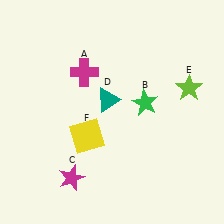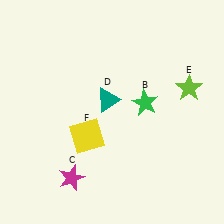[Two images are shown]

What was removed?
The magenta cross (A) was removed in Image 2.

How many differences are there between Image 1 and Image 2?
There is 1 difference between the two images.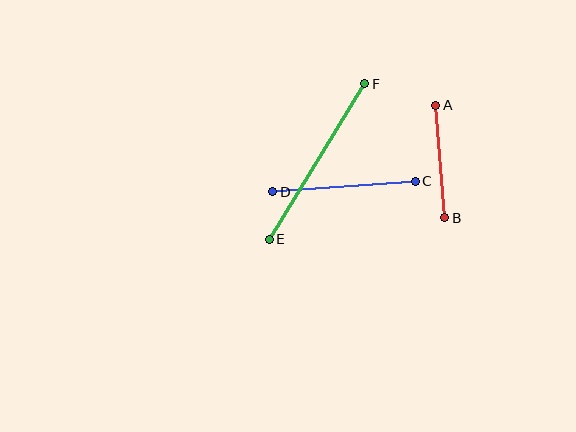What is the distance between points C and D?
The distance is approximately 143 pixels.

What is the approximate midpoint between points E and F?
The midpoint is at approximately (317, 161) pixels.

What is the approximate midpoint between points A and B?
The midpoint is at approximately (440, 161) pixels.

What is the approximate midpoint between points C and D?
The midpoint is at approximately (344, 186) pixels.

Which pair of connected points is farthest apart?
Points E and F are farthest apart.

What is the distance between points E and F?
The distance is approximately 183 pixels.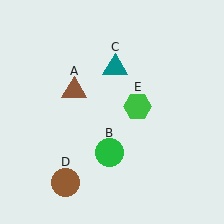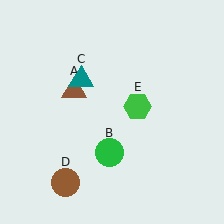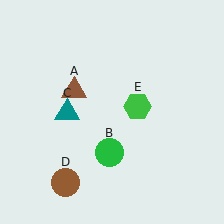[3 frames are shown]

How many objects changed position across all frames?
1 object changed position: teal triangle (object C).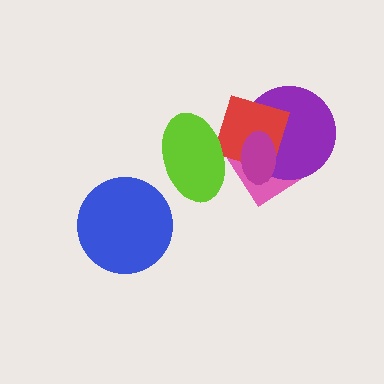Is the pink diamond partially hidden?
Yes, it is partially covered by another shape.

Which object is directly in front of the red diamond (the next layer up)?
The lime ellipse is directly in front of the red diamond.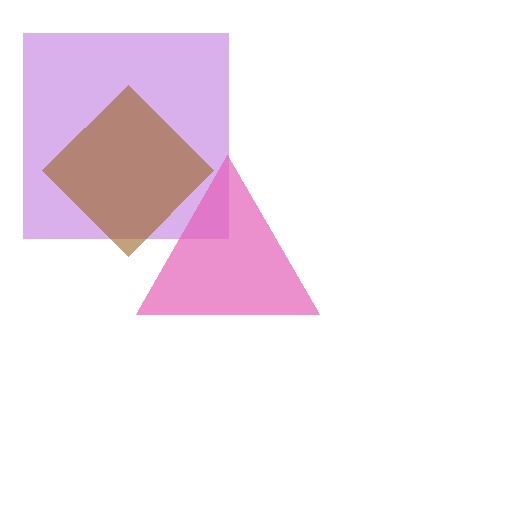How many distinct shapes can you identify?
There are 3 distinct shapes: a purple square, a brown diamond, a pink triangle.